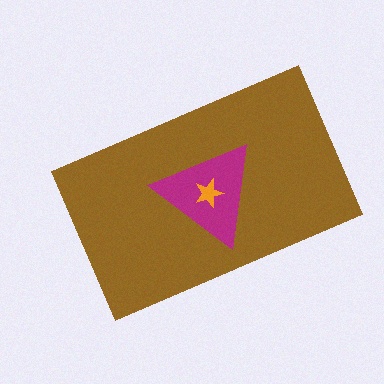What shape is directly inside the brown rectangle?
The magenta triangle.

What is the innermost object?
The orange star.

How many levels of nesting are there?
3.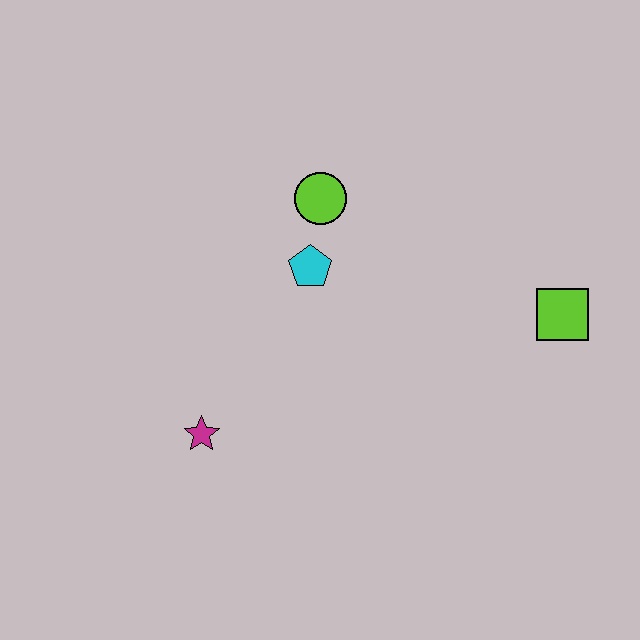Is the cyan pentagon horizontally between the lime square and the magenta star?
Yes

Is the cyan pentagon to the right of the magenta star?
Yes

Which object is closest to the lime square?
The cyan pentagon is closest to the lime square.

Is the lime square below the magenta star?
No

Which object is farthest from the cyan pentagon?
The lime square is farthest from the cyan pentagon.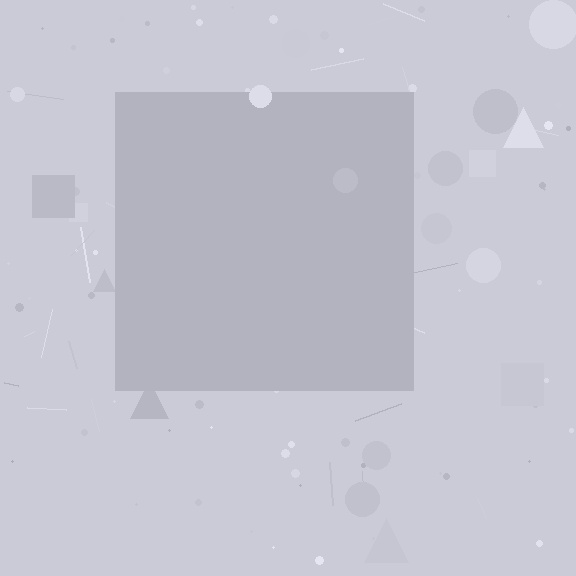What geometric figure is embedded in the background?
A square is embedded in the background.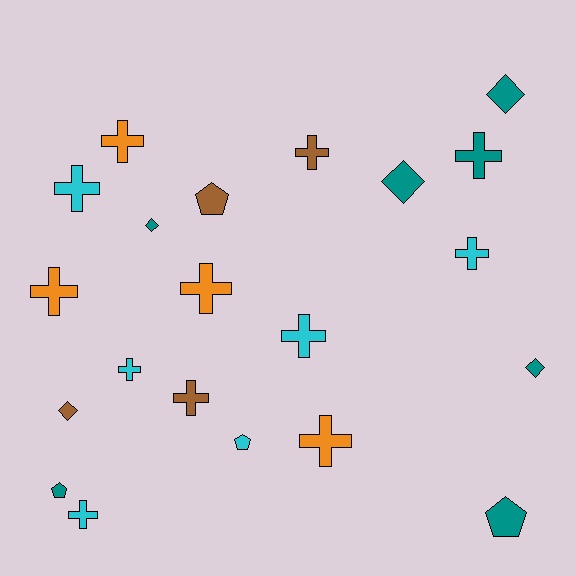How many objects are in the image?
There are 21 objects.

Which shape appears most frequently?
Cross, with 12 objects.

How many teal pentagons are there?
There are 2 teal pentagons.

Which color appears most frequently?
Teal, with 7 objects.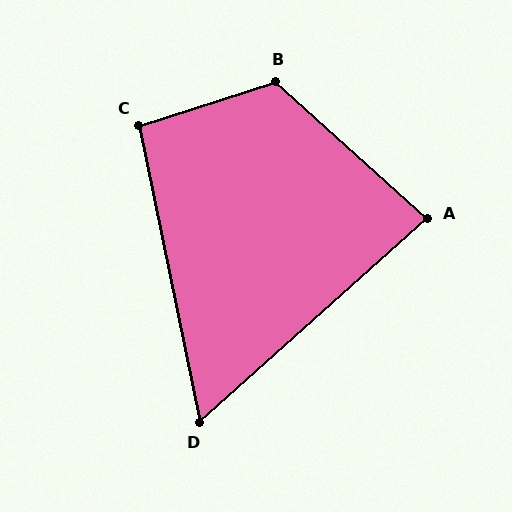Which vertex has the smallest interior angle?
D, at approximately 60 degrees.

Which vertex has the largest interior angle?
B, at approximately 120 degrees.